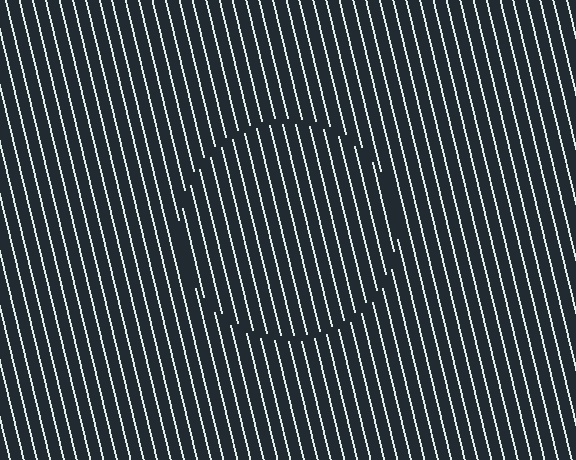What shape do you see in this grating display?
An illusory circle. The interior of the shape contains the same grating, shifted by half a period — the contour is defined by the phase discontinuity where line-ends from the inner and outer gratings abut.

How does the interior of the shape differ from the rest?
The interior of the shape contains the same grating, shifted by half a period — the contour is defined by the phase discontinuity where line-ends from the inner and outer gratings abut.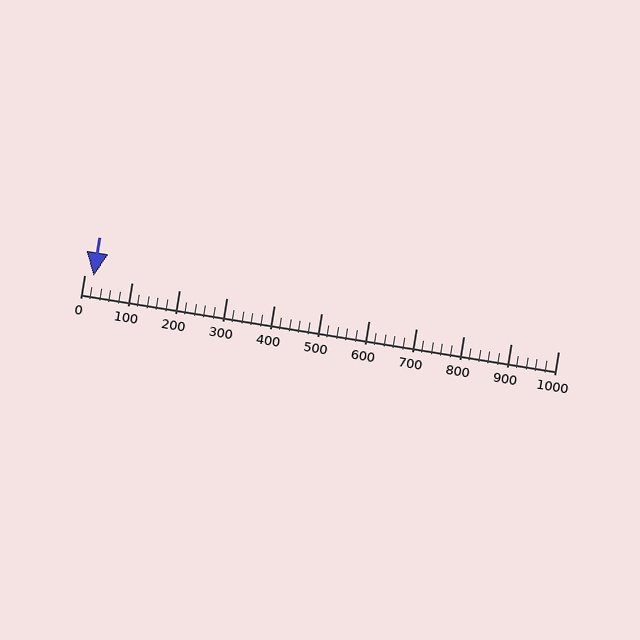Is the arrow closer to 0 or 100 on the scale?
The arrow is closer to 0.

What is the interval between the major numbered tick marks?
The major tick marks are spaced 100 units apart.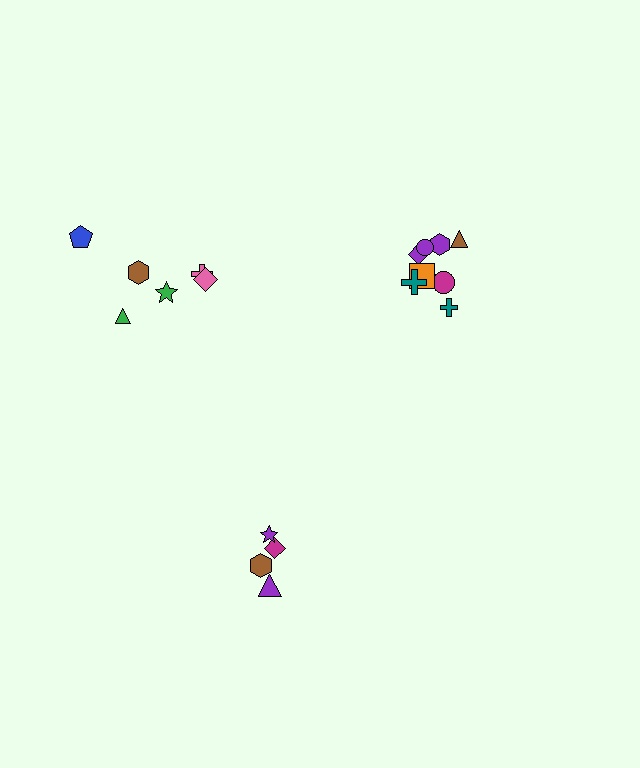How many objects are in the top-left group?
There are 6 objects.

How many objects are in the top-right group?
There are 8 objects.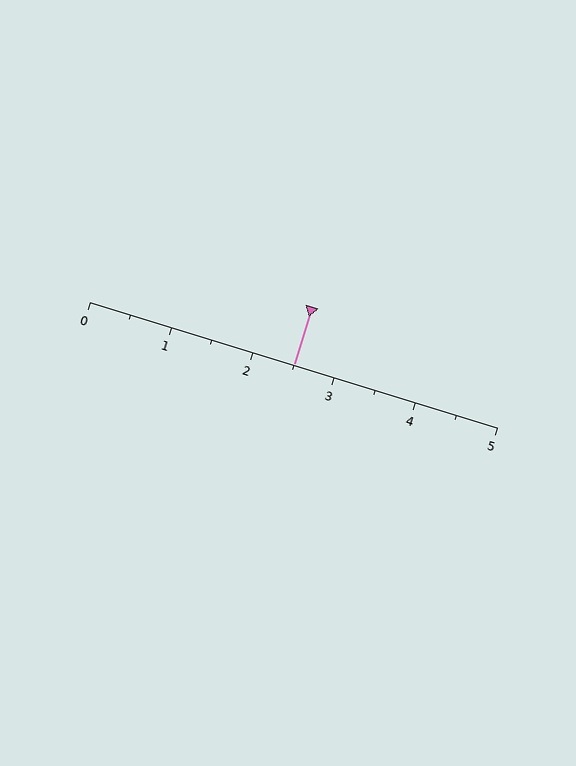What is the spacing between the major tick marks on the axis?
The major ticks are spaced 1 apart.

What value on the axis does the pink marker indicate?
The marker indicates approximately 2.5.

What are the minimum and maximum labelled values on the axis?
The axis runs from 0 to 5.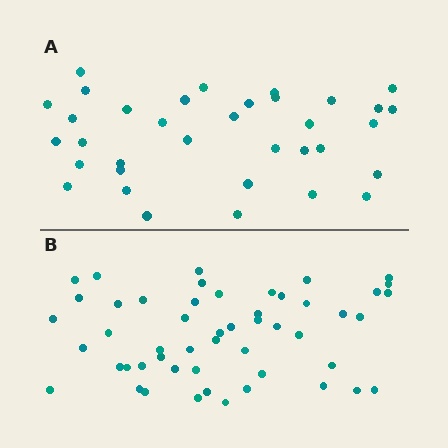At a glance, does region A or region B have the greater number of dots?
Region B (the bottom region) has more dots.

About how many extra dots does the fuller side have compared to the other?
Region B has approximately 15 more dots than region A.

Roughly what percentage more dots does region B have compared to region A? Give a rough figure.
About 45% more.